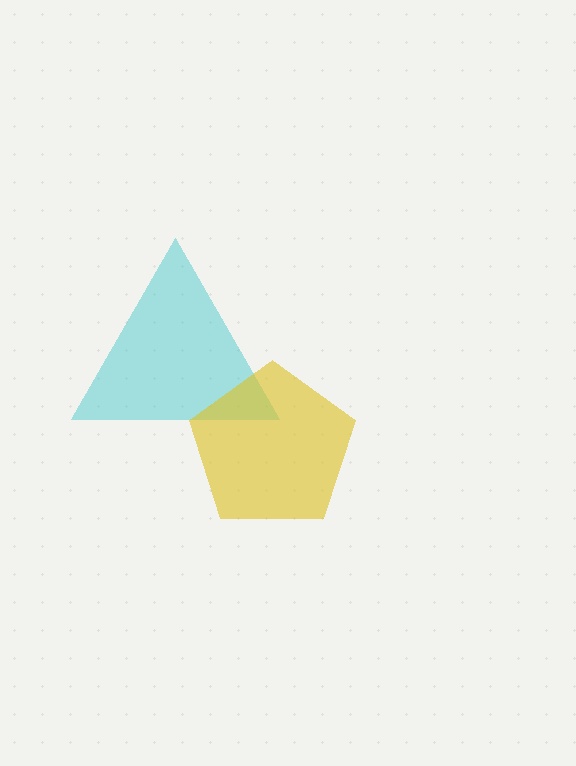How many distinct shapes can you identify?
There are 2 distinct shapes: a cyan triangle, a yellow pentagon.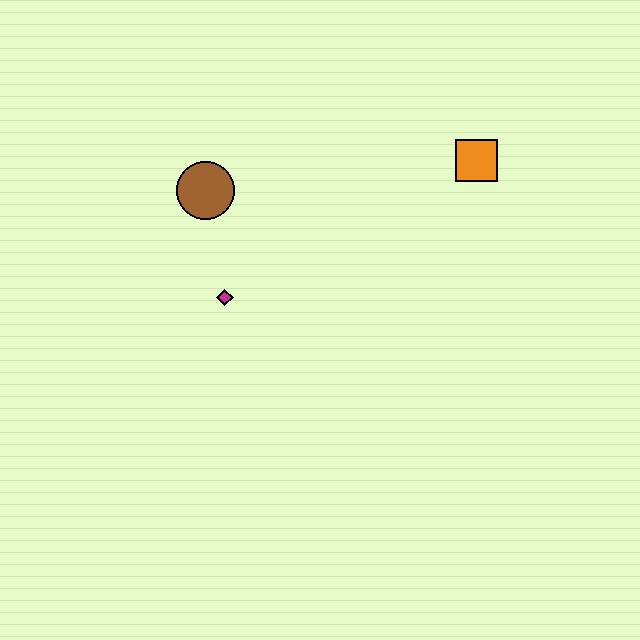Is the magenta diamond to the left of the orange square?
Yes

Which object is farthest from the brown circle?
The orange square is farthest from the brown circle.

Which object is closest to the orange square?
The brown circle is closest to the orange square.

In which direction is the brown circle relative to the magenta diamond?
The brown circle is above the magenta diamond.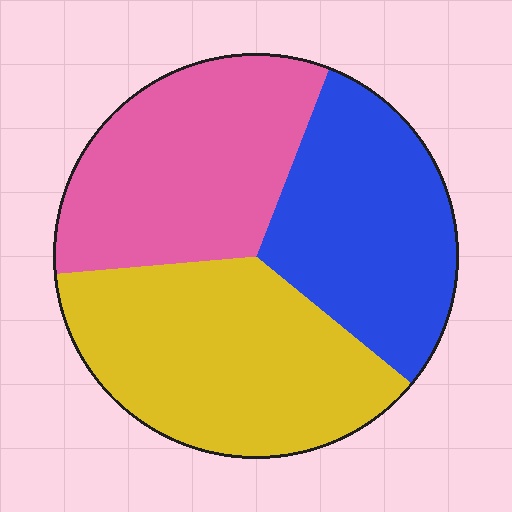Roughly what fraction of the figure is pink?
Pink takes up about one third (1/3) of the figure.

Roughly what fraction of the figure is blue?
Blue takes up about one third (1/3) of the figure.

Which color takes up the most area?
Yellow, at roughly 40%.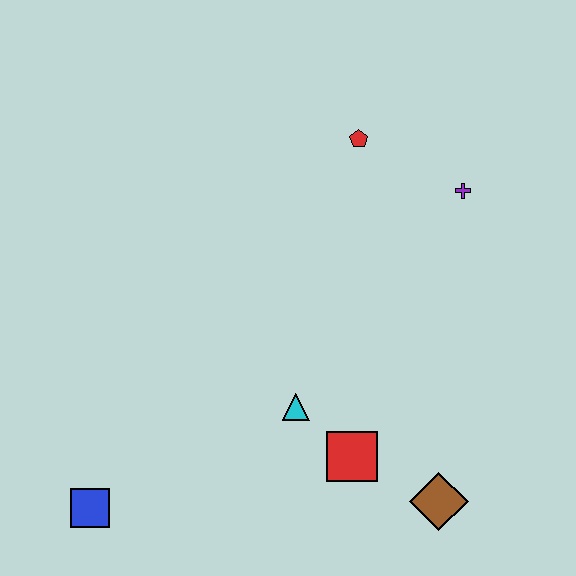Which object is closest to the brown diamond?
The red square is closest to the brown diamond.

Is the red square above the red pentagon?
No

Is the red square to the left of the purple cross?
Yes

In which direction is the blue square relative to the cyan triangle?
The blue square is to the left of the cyan triangle.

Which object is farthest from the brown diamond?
The red pentagon is farthest from the brown diamond.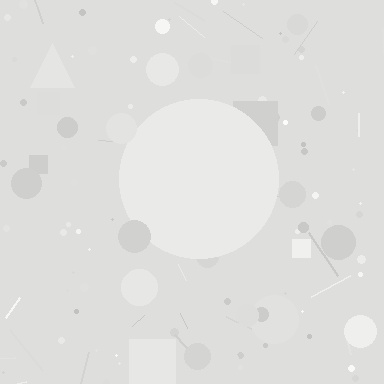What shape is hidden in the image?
A circle is hidden in the image.